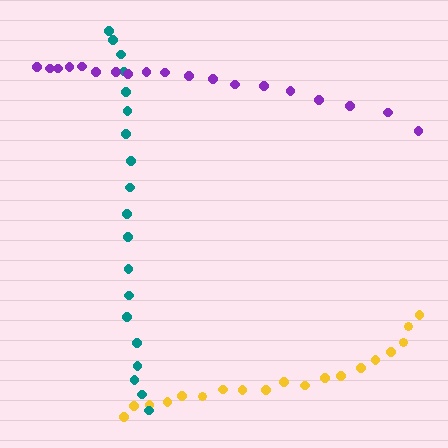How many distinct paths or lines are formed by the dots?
There are 3 distinct paths.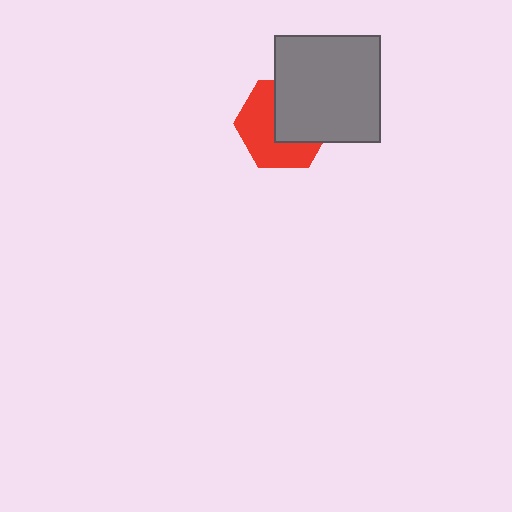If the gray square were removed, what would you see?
You would see the complete red hexagon.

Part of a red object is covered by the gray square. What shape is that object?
It is a hexagon.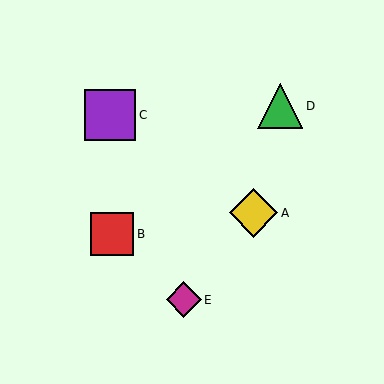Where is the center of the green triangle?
The center of the green triangle is at (280, 106).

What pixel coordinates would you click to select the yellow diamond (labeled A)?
Click at (254, 213) to select the yellow diamond A.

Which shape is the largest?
The purple square (labeled C) is the largest.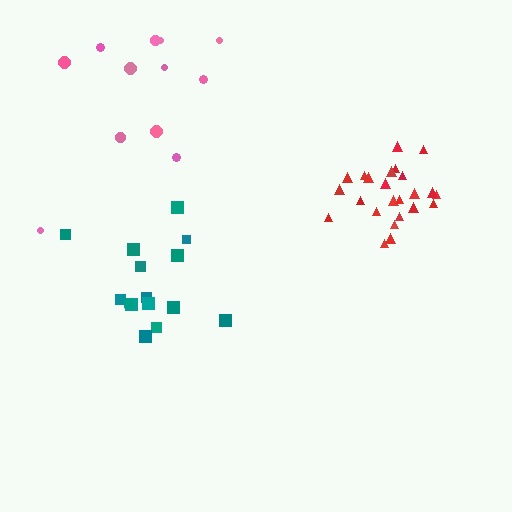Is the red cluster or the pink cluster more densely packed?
Red.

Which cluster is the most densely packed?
Red.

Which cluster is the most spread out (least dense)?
Pink.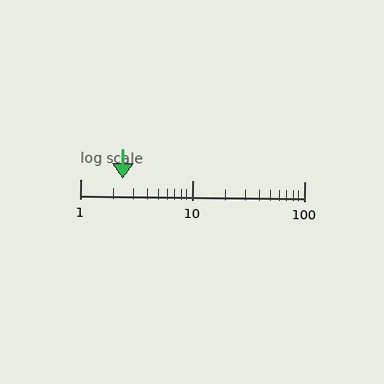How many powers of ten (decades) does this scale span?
The scale spans 2 decades, from 1 to 100.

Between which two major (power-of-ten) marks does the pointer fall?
The pointer is between 1 and 10.